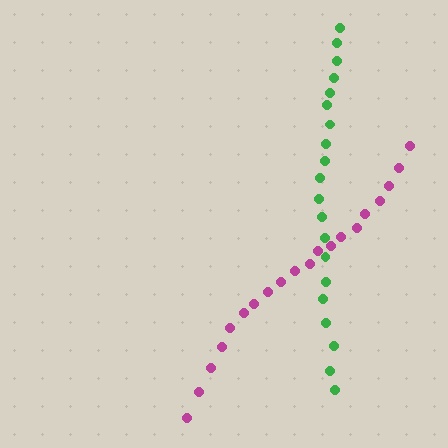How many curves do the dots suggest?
There are 2 distinct paths.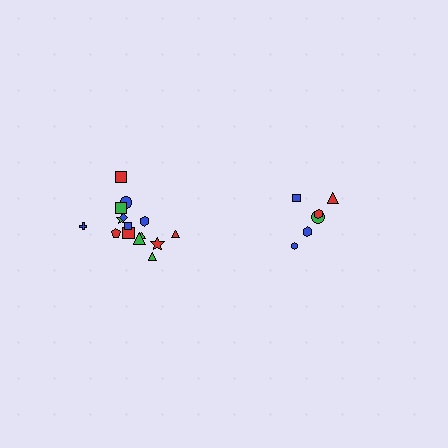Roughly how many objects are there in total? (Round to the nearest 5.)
Roughly 20 objects in total.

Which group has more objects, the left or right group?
The left group.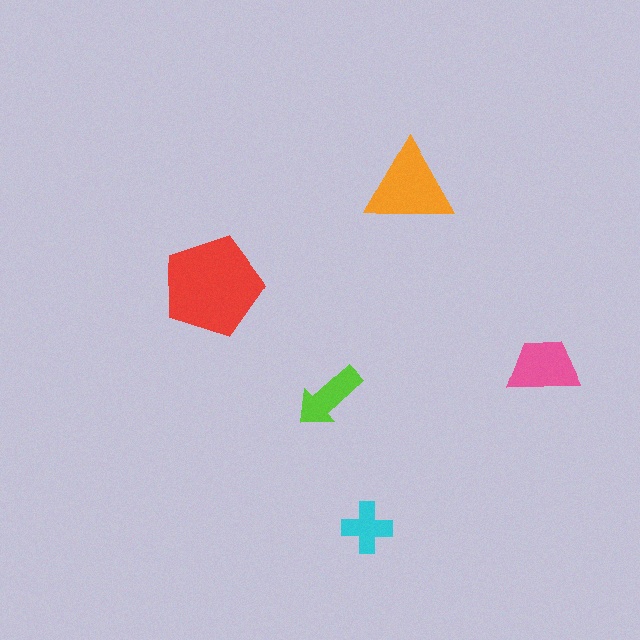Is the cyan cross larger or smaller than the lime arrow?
Smaller.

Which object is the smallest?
The cyan cross.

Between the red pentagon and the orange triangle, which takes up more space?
The red pentagon.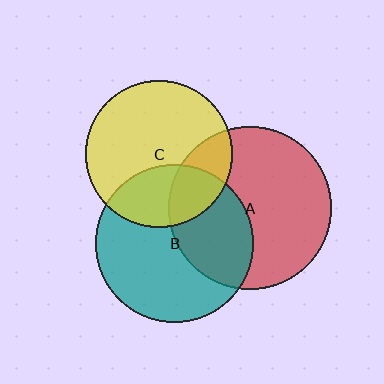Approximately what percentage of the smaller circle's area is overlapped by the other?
Approximately 40%.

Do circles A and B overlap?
Yes.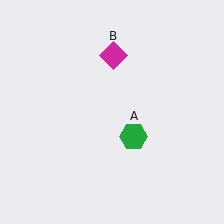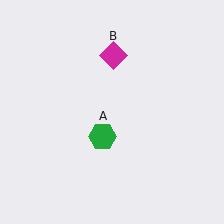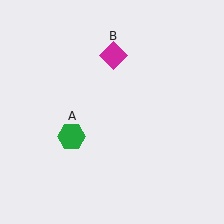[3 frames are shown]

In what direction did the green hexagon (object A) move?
The green hexagon (object A) moved left.